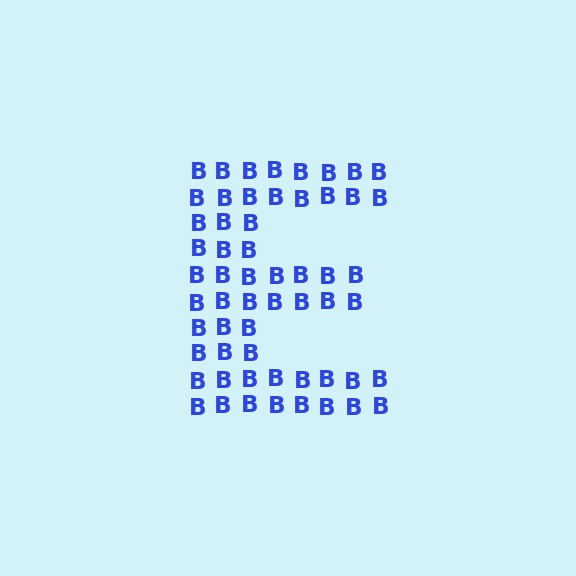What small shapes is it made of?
It is made of small letter B's.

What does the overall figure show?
The overall figure shows the letter E.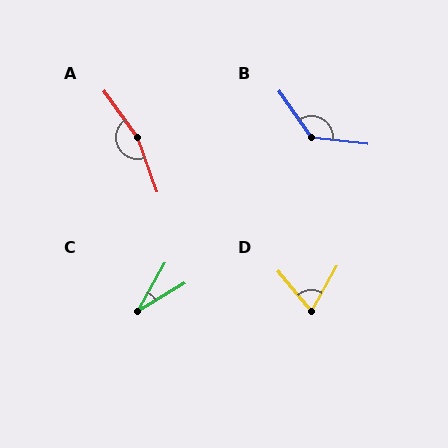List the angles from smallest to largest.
C (30°), D (68°), B (132°), A (164°).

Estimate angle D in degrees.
Approximately 68 degrees.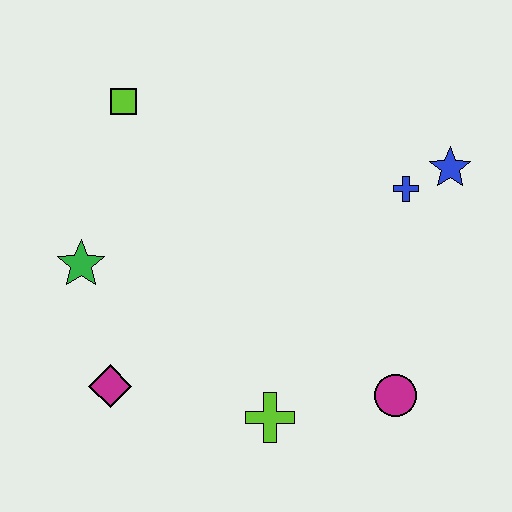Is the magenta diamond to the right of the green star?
Yes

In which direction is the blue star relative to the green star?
The blue star is to the right of the green star.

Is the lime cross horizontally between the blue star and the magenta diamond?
Yes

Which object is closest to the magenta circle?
The lime cross is closest to the magenta circle.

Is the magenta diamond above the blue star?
No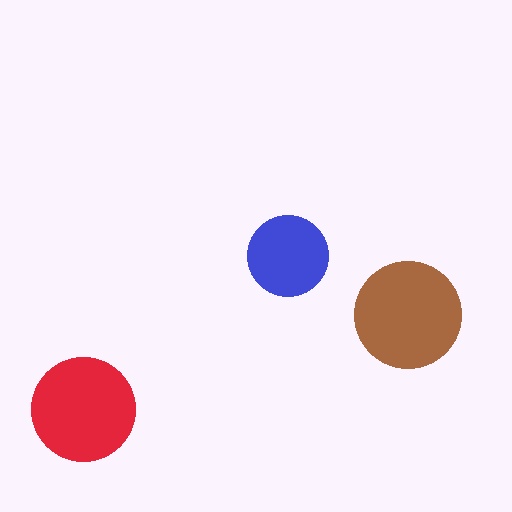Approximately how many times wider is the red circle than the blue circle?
About 1.5 times wider.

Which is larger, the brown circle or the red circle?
The brown one.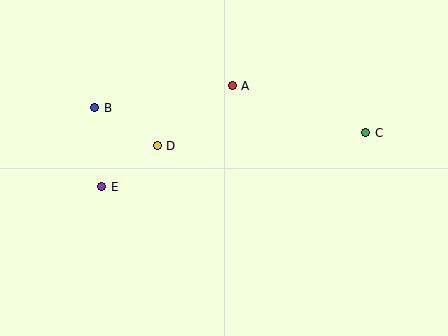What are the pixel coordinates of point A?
Point A is at (232, 86).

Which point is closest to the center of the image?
Point D at (157, 146) is closest to the center.